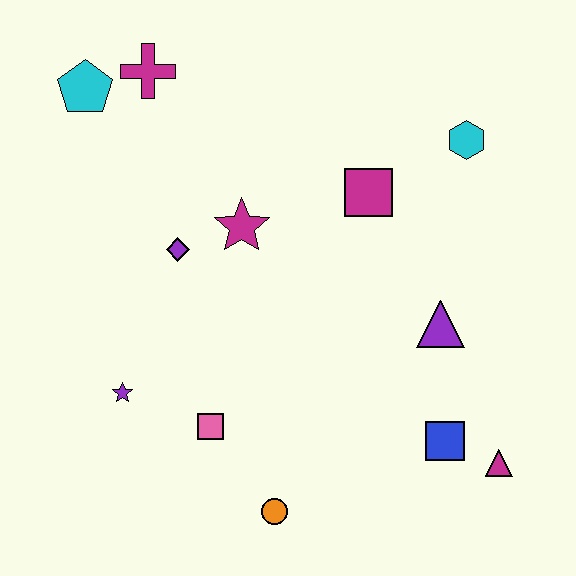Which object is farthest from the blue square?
The cyan pentagon is farthest from the blue square.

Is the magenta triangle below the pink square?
Yes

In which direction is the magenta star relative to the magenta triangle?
The magenta star is to the left of the magenta triangle.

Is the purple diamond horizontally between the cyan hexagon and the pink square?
No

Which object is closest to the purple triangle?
The blue square is closest to the purple triangle.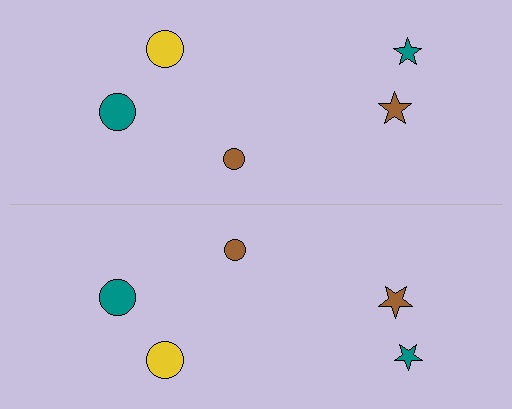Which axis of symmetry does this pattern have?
The pattern has a horizontal axis of symmetry running through the center of the image.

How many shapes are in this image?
There are 10 shapes in this image.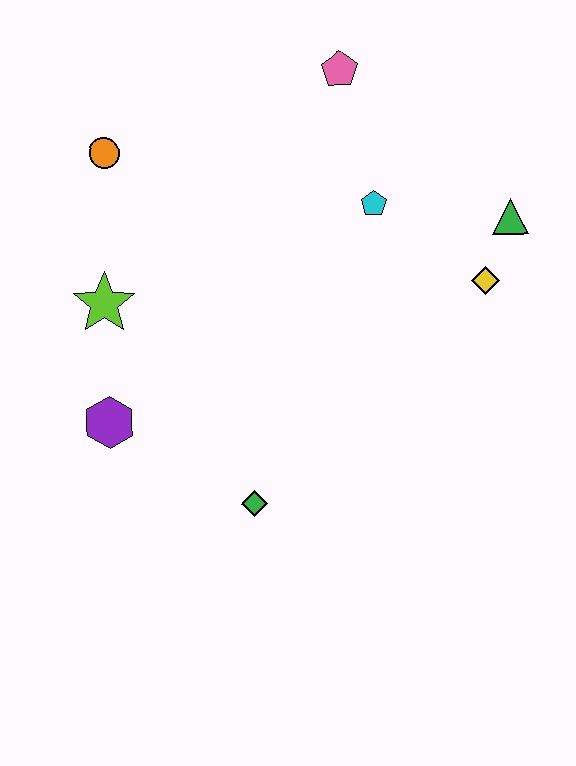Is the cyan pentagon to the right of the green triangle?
No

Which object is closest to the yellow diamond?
The green triangle is closest to the yellow diamond.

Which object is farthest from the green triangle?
The purple hexagon is farthest from the green triangle.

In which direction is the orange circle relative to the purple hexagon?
The orange circle is above the purple hexagon.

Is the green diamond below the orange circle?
Yes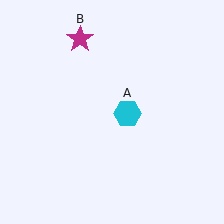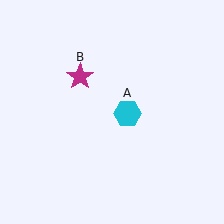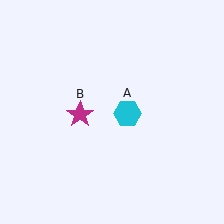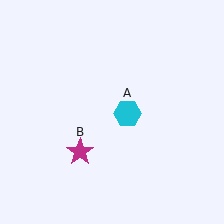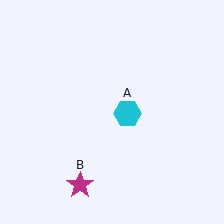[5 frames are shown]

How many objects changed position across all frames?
1 object changed position: magenta star (object B).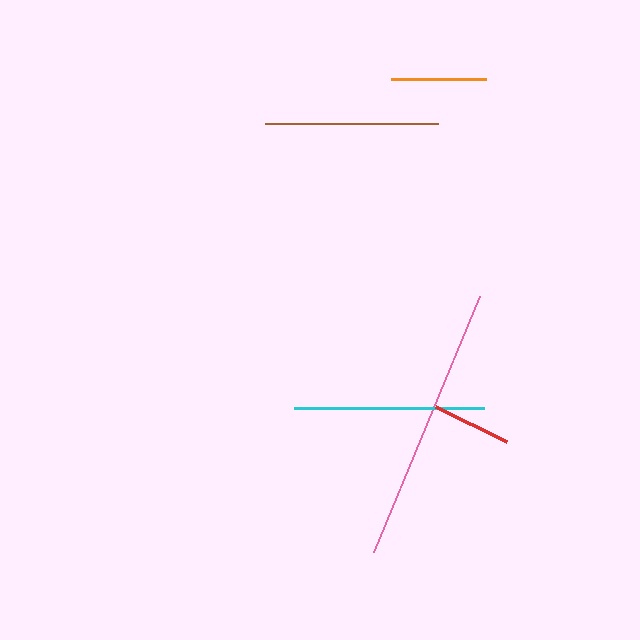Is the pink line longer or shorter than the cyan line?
The pink line is longer than the cyan line.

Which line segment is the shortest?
The red line is the shortest at approximately 79 pixels.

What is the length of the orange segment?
The orange segment is approximately 95 pixels long.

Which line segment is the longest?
The pink line is the longest at approximately 278 pixels.